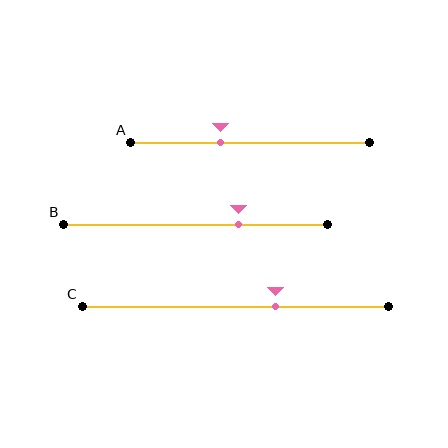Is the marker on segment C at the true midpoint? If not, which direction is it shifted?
No, the marker on segment C is shifted to the right by about 13% of the segment length.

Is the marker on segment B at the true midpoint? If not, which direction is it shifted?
No, the marker on segment B is shifted to the right by about 16% of the segment length.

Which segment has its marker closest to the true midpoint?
Segment A has its marker closest to the true midpoint.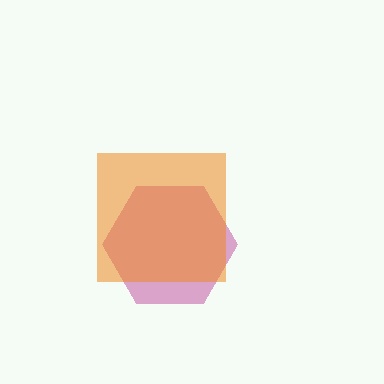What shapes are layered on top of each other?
The layered shapes are: a magenta hexagon, an orange square.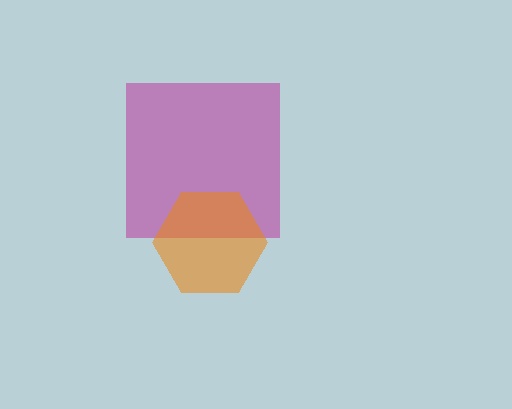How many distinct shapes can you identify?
There are 2 distinct shapes: a magenta square, an orange hexagon.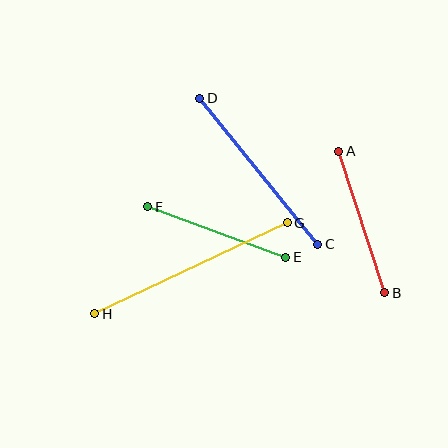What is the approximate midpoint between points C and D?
The midpoint is at approximately (259, 171) pixels.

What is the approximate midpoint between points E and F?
The midpoint is at approximately (217, 232) pixels.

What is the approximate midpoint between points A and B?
The midpoint is at approximately (362, 222) pixels.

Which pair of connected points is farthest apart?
Points G and H are farthest apart.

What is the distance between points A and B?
The distance is approximately 148 pixels.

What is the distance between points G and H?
The distance is approximately 213 pixels.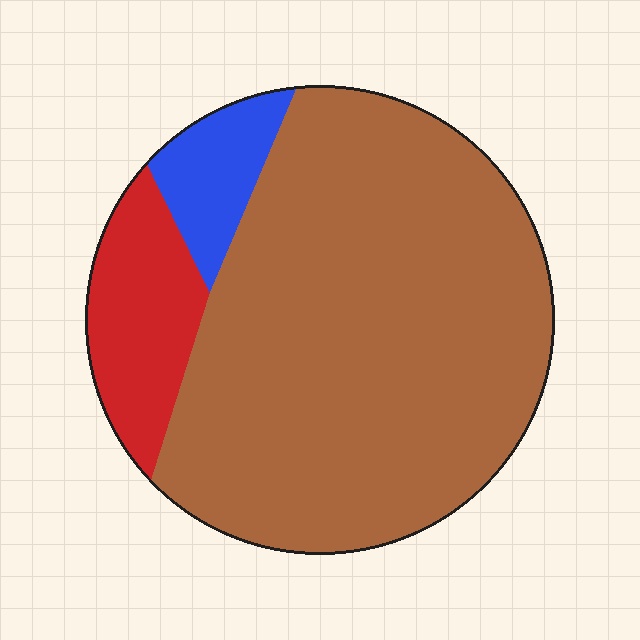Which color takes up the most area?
Brown, at roughly 80%.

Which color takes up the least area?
Blue, at roughly 10%.